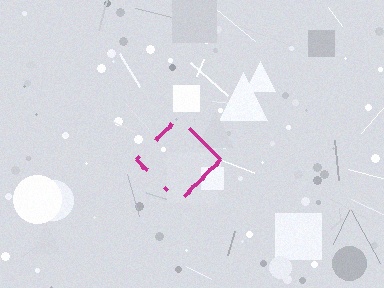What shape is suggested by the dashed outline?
The dashed outline suggests a diamond.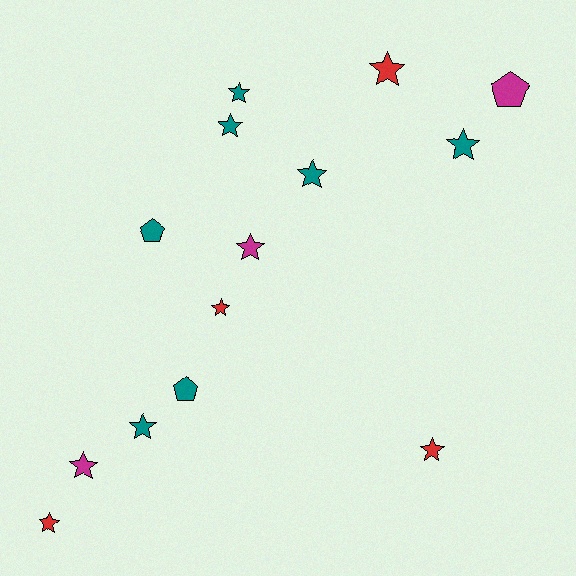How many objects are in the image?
There are 14 objects.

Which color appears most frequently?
Teal, with 7 objects.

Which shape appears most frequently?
Star, with 11 objects.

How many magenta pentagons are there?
There is 1 magenta pentagon.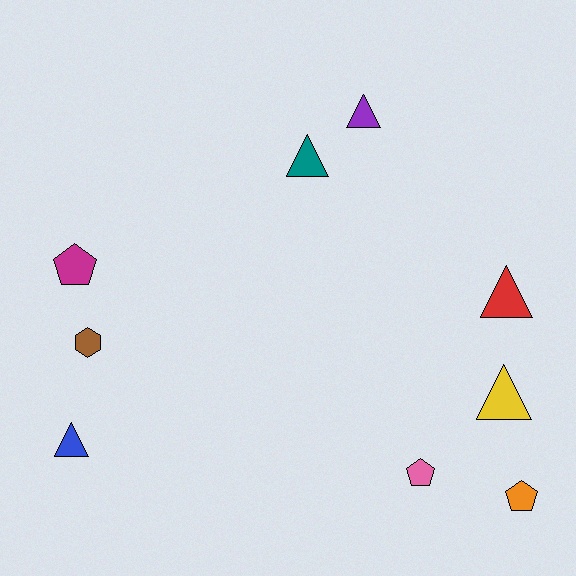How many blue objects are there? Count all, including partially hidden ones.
There is 1 blue object.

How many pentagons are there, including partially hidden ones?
There are 3 pentagons.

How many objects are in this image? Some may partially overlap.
There are 9 objects.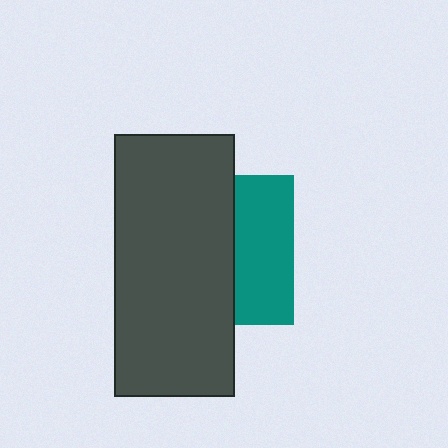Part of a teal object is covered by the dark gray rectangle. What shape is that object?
It is a square.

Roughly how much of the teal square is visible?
A small part of it is visible (roughly 39%).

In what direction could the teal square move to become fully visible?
The teal square could move right. That would shift it out from behind the dark gray rectangle entirely.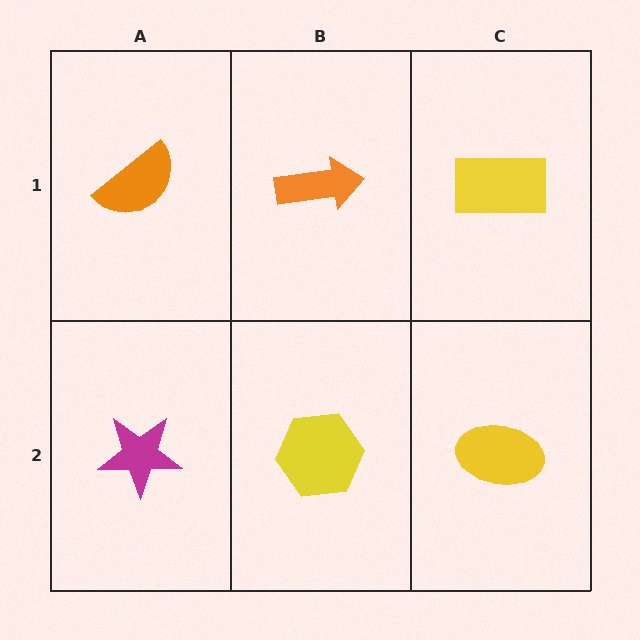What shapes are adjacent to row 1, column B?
A yellow hexagon (row 2, column B), an orange semicircle (row 1, column A), a yellow rectangle (row 1, column C).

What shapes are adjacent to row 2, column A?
An orange semicircle (row 1, column A), a yellow hexagon (row 2, column B).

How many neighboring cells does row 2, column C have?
2.